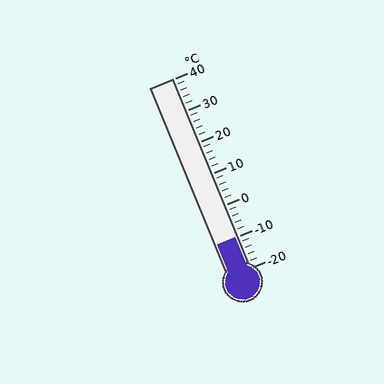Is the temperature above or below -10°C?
The temperature is at -10°C.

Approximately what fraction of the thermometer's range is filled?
The thermometer is filled to approximately 15% of its range.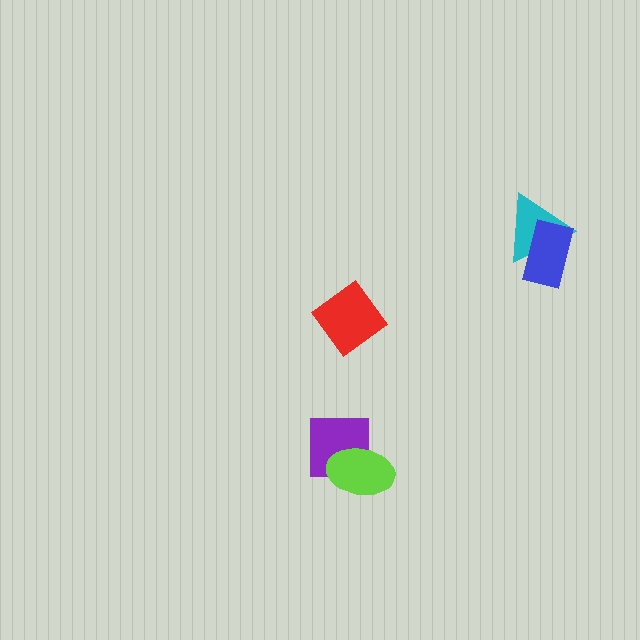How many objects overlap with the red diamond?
0 objects overlap with the red diamond.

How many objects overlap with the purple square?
1 object overlaps with the purple square.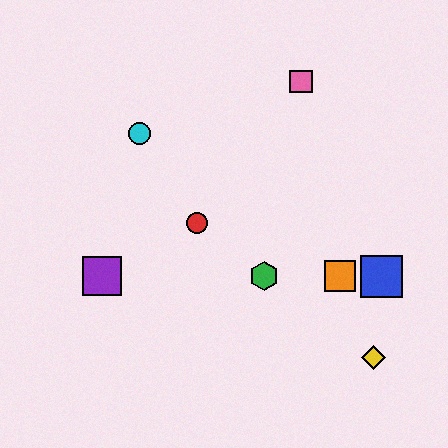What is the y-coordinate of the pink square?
The pink square is at y≈81.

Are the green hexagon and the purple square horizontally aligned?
Yes, both are at y≈276.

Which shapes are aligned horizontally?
The blue square, the green hexagon, the purple square, the orange square are aligned horizontally.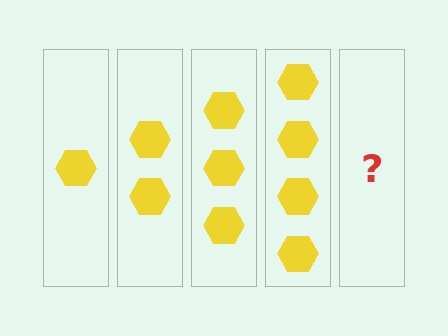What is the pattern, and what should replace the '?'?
The pattern is that each step adds one more hexagon. The '?' should be 5 hexagons.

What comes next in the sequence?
The next element should be 5 hexagons.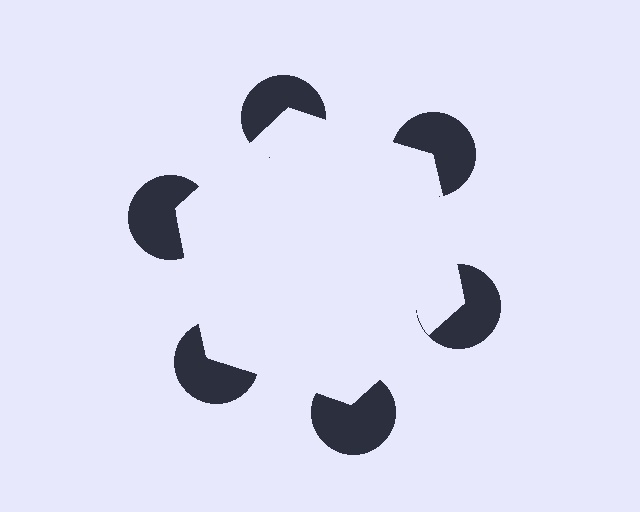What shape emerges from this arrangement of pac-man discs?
An illusory hexagon — its edges are inferred from the aligned wedge cuts in the pac-man discs, not physically drawn.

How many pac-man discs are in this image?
There are 6 — one at each vertex of the illusory hexagon.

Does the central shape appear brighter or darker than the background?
It typically appears slightly brighter than the background, even though no actual brightness change is drawn.